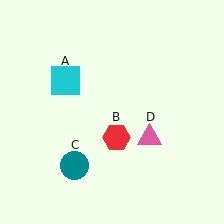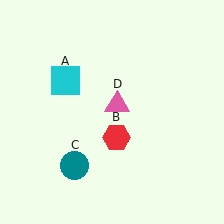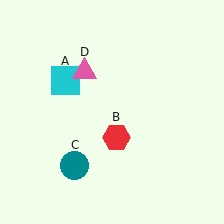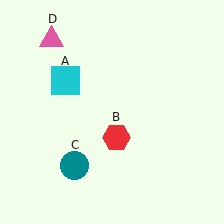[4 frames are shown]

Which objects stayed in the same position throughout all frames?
Cyan square (object A) and red hexagon (object B) and teal circle (object C) remained stationary.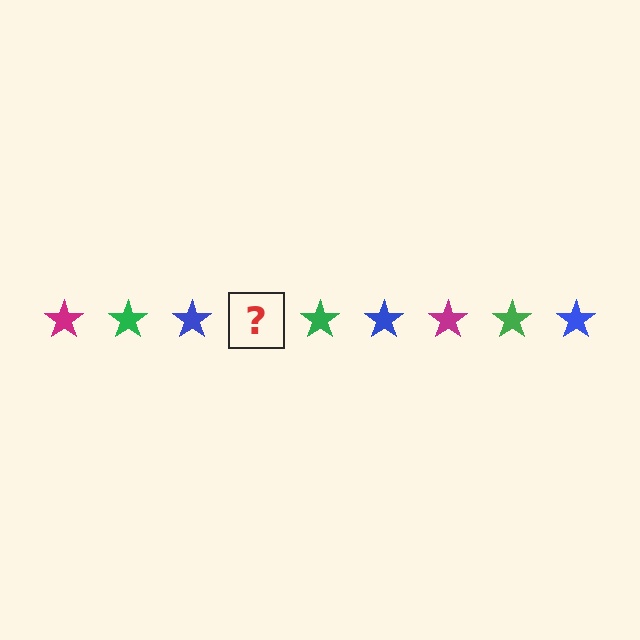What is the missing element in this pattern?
The missing element is a magenta star.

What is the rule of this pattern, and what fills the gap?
The rule is that the pattern cycles through magenta, green, blue stars. The gap should be filled with a magenta star.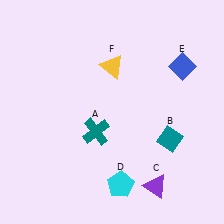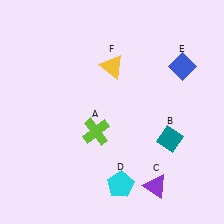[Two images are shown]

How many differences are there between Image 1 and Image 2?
There is 1 difference between the two images.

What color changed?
The cross (A) changed from teal in Image 1 to lime in Image 2.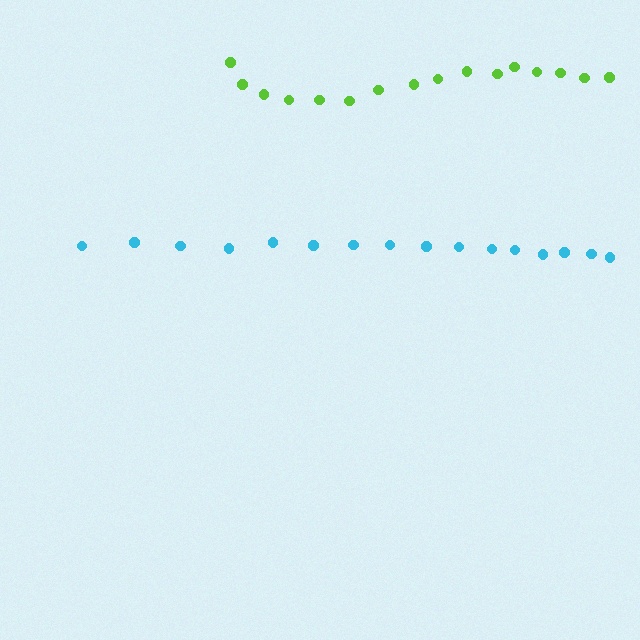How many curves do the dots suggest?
There are 2 distinct paths.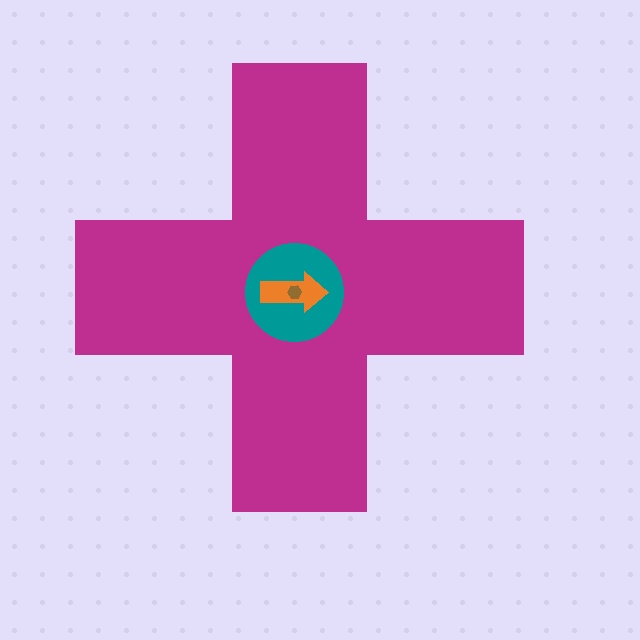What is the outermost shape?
The magenta cross.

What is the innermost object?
The brown hexagon.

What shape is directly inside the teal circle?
The orange arrow.